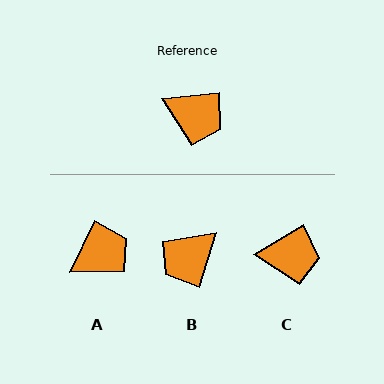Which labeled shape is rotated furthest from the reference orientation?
B, about 113 degrees away.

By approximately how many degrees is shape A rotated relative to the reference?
Approximately 59 degrees counter-clockwise.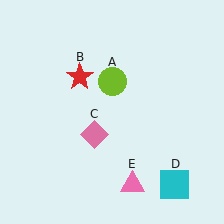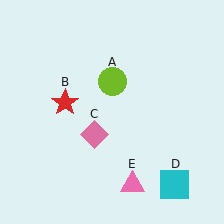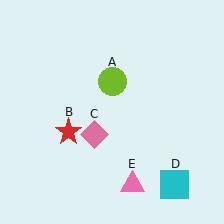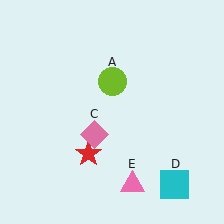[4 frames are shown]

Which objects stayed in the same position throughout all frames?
Lime circle (object A) and pink diamond (object C) and cyan square (object D) and pink triangle (object E) remained stationary.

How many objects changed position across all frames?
1 object changed position: red star (object B).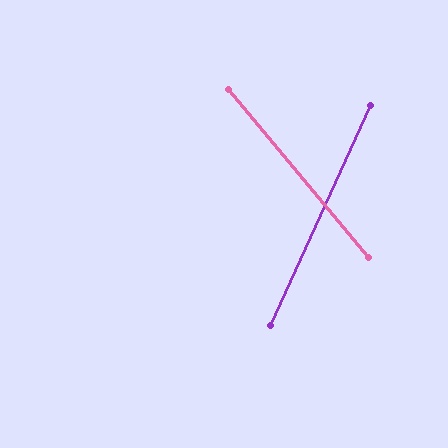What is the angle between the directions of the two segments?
Approximately 64 degrees.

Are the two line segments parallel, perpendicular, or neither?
Neither parallel nor perpendicular — they differ by about 64°.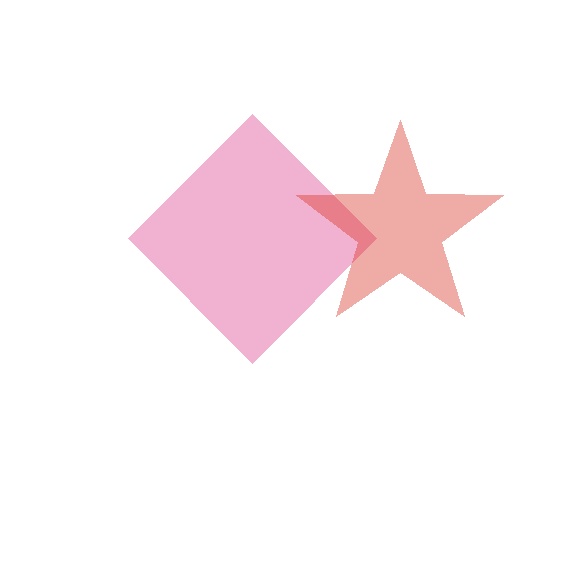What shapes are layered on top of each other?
The layered shapes are: a pink diamond, a red star.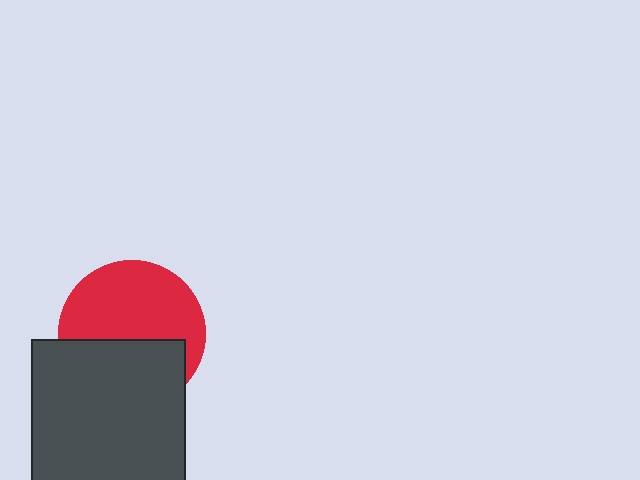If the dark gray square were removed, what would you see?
You would see the complete red circle.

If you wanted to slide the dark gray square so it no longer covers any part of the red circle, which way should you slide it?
Slide it down — that is the most direct way to separate the two shapes.